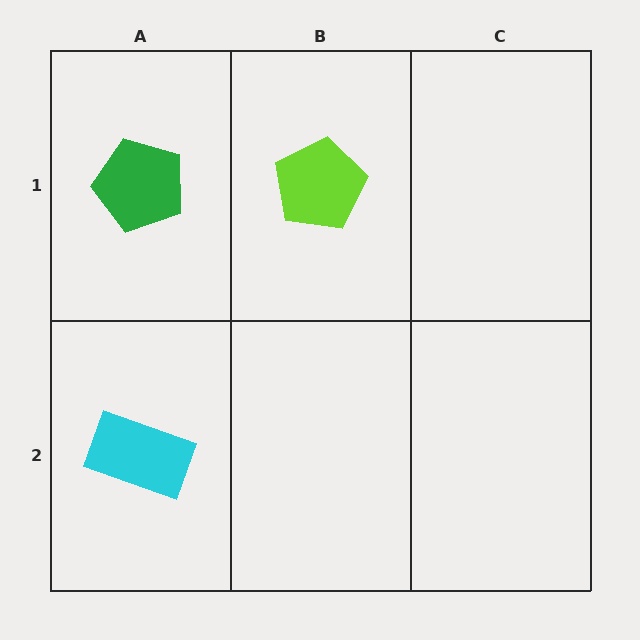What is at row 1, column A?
A green pentagon.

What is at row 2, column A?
A cyan rectangle.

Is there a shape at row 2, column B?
No, that cell is empty.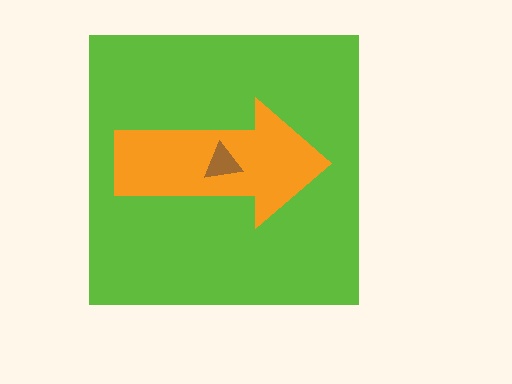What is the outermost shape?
The lime square.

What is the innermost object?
The brown triangle.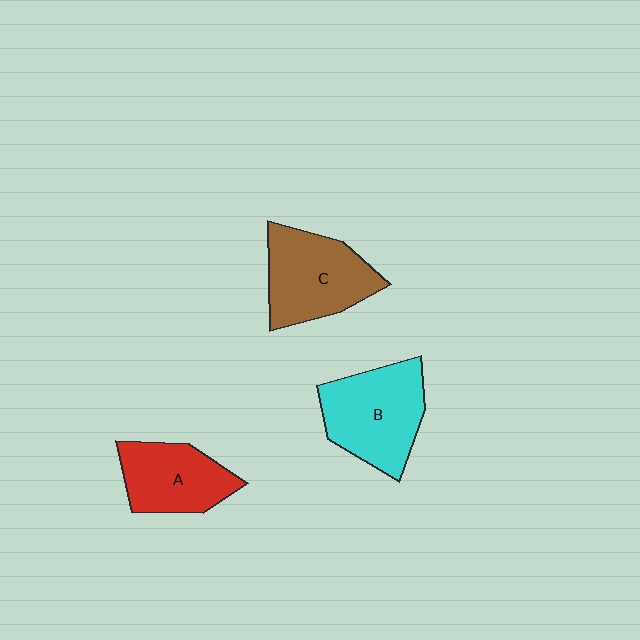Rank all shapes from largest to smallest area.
From largest to smallest: B (cyan), C (brown), A (red).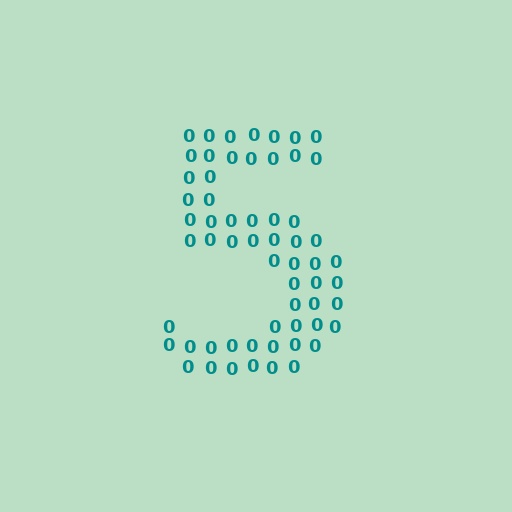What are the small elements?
The small elements are digit 0's.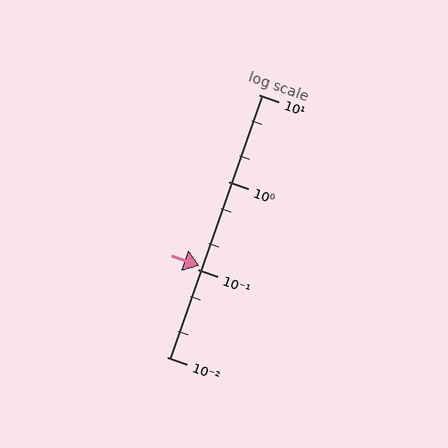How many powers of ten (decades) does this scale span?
The scale spans 3 decades, from 0.01 to 10.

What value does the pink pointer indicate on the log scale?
The pointer indicates approximately 0.11.